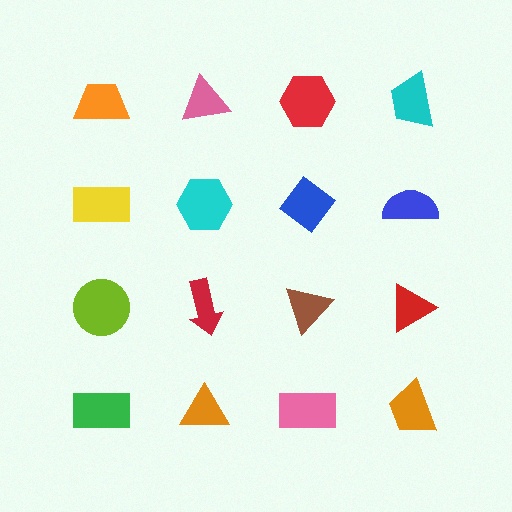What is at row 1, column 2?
A pink triangle.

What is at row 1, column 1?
An orange trapezoid.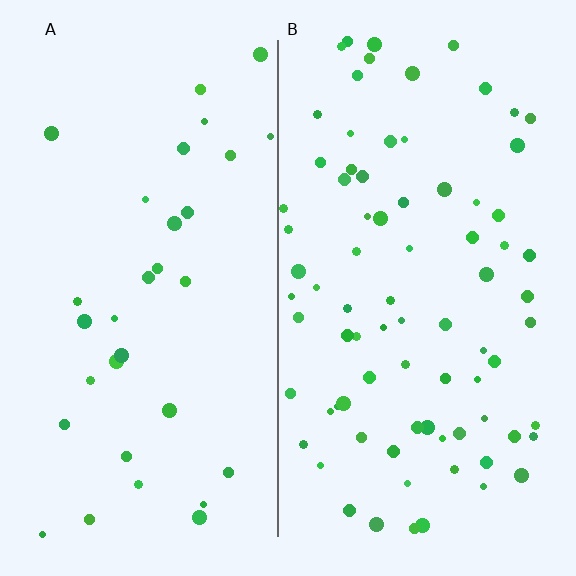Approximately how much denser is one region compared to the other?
Approximately 2.5× — region B over region A.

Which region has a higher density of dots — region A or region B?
B (the right).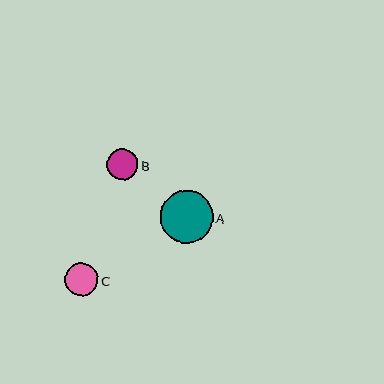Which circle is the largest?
Circle A is the largest with a size of approximately 53 pixels.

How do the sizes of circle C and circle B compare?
Circle C and circle B are approximately the same size.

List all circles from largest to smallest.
From largest to smallest: A, C, B.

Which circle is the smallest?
Circle B is the smallest with a size of approximately 31 pixels.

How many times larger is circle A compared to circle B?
Circle A is approximately 1.7 times the size of circle B.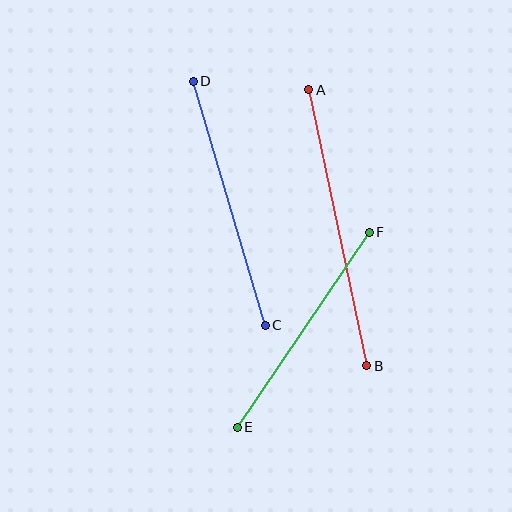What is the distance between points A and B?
The distance is approximately 282 pixels.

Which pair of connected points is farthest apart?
Points A and B are farthest apart.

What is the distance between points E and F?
The distance is approximately 236 pixels.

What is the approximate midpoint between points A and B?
The midpoint is at approximately (338, 228) pixels.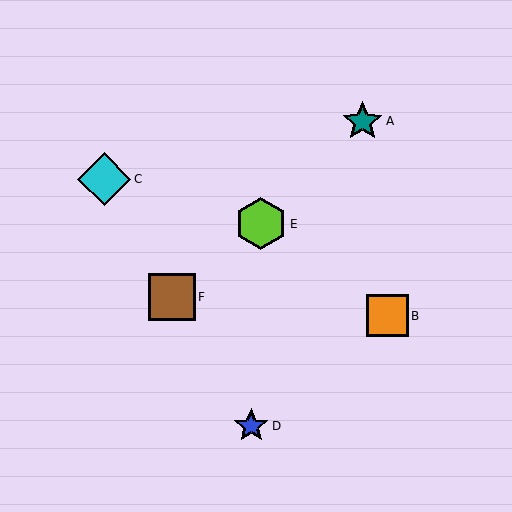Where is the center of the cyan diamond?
The center of the cyan diamond is at (104, 179).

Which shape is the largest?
The cyan diamond (labeled C) is the largest.